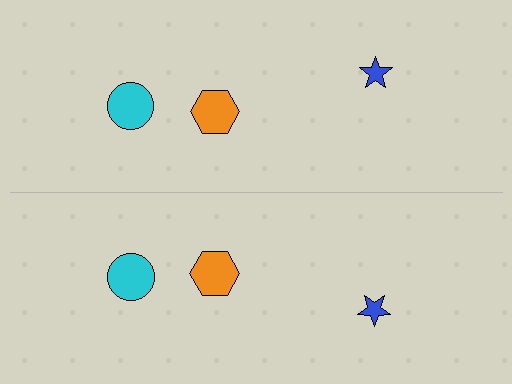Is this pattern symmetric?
Yes, this pattern has bilateral (reflection) symmetry.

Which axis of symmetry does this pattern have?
The pattern has a horizontal axis of symmetry running through the center of the image.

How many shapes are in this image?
There are 6 shapes in this image.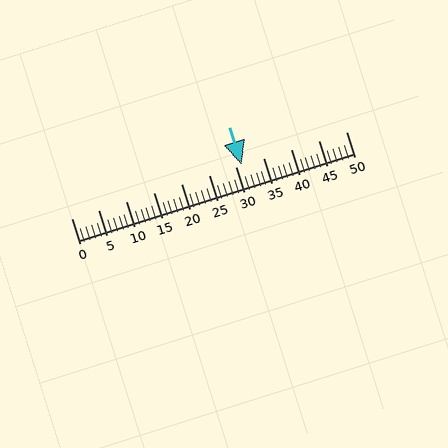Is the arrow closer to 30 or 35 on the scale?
The arrow is closer to 30.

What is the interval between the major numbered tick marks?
The major tick marks are spaced 5 units apart.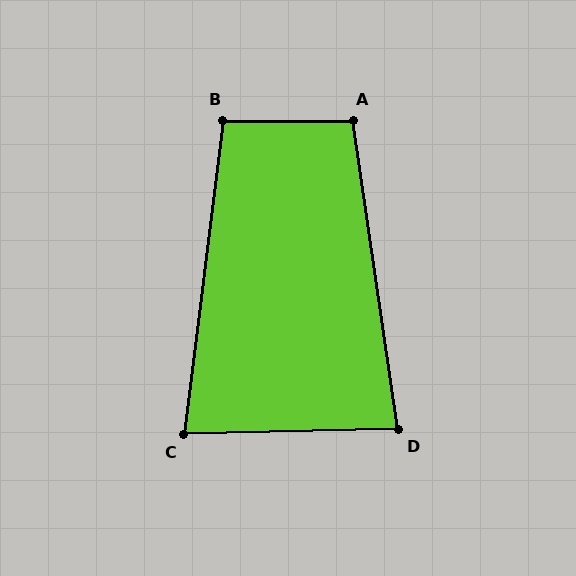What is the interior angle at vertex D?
Approximately 83 degrees (acute).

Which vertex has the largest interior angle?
A, at approximately 98 degrees.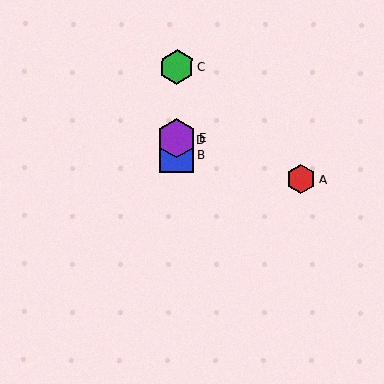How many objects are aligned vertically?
4 objects (B, C, D, E) are aligned vertically.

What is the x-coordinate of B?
Object B is at x≈177.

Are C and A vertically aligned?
No, C is at x≈177 and A is at x≈301.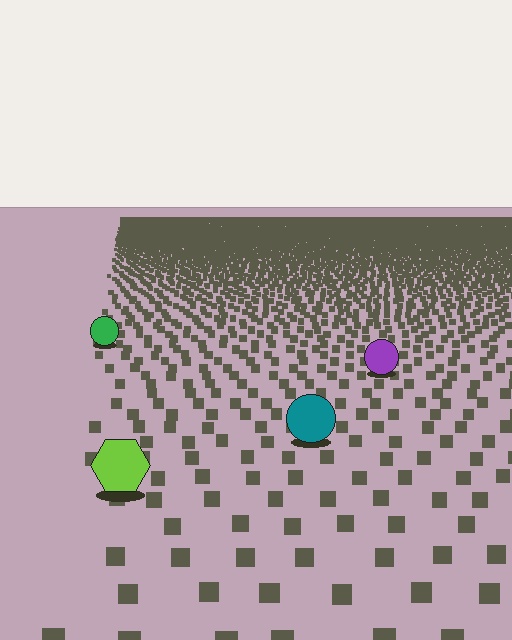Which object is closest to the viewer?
The lime hexagon is closest. The texture marks near it are larger and more spread out.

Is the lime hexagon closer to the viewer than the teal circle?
Yes. The lime hexagon is closer — you can tell from the texture gradient: the ground texture is coarser near it.